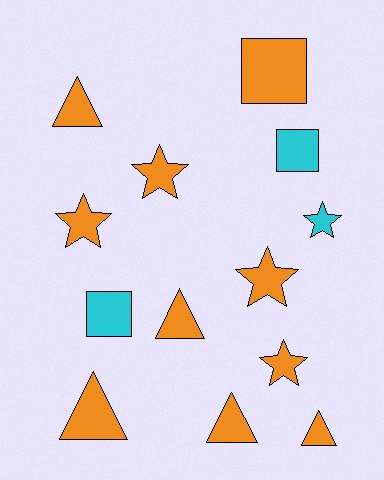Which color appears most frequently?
Orange, with 10 objects.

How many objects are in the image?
There are 13 objects.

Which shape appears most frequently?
Star, with 5 objects.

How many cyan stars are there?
There is 1 cyan star.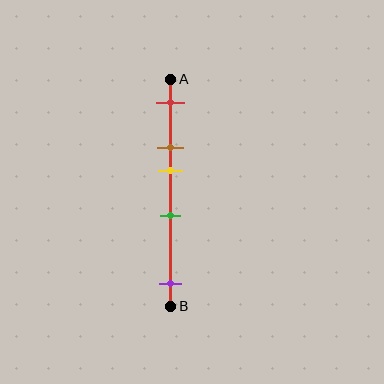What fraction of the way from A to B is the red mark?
The red mark is approximately 10% (0.1) of the way from A to B.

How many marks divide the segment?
There are 5 marks dividing the segment.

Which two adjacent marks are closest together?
The brown and yellow marks are the closest adjacent pair.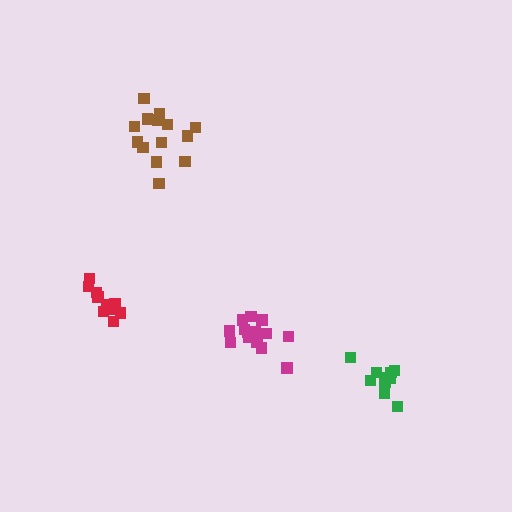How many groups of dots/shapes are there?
There are 4 groups.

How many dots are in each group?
Group 1: 10 dots, Group 2: 14 dots, Group 3: 15 dots, Group 4: 10 dots (49 total).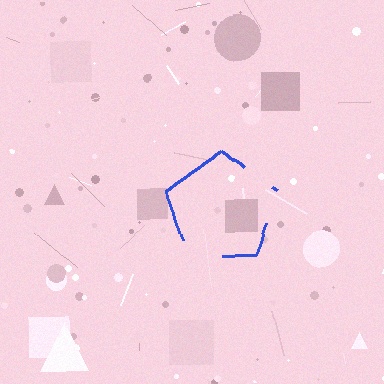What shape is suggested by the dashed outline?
The dashed outline suggests a pentagon.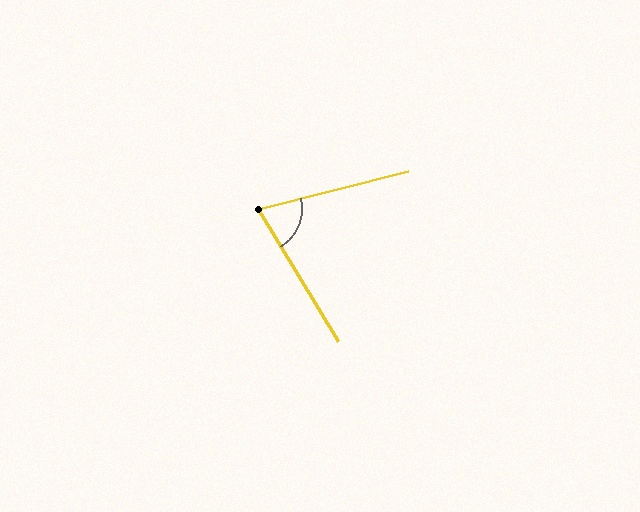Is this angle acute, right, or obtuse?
It is acute.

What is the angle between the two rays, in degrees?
Approximately 73 degrees.